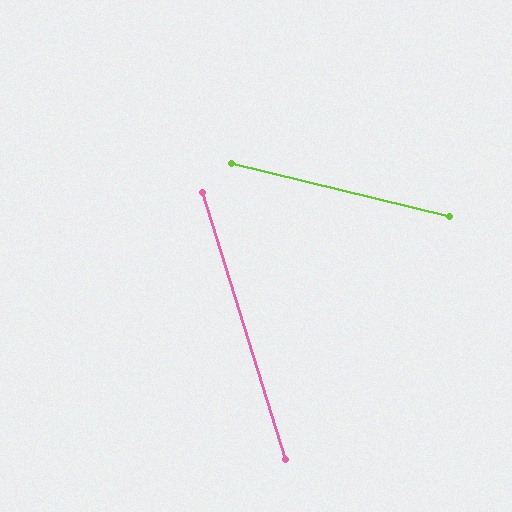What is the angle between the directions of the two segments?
Approximately 59 degrees.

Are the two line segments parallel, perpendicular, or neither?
Neither parallel nor perpendicular — they differ by about 59°.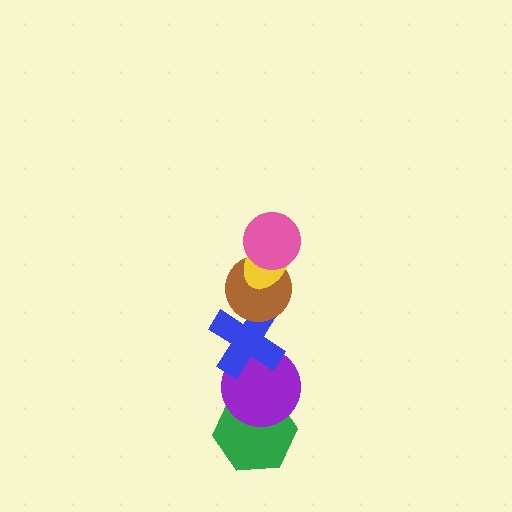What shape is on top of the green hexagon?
The purple circle is on top of the green hexagon.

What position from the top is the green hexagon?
The green hexagon is 6th from the top.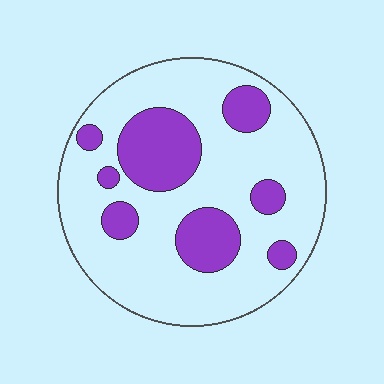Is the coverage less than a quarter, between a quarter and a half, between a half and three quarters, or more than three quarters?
Between a quarter and a half.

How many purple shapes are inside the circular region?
8.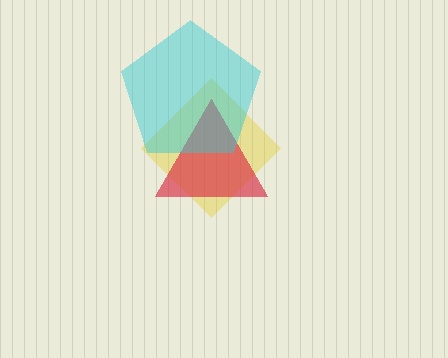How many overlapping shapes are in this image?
There are 3 overlapping shapes in the image.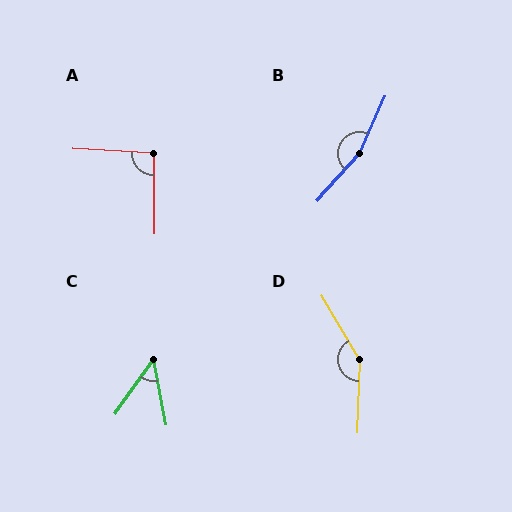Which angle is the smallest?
C, at approximately 46 degrees.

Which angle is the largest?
B, at approximately 162 degrees.